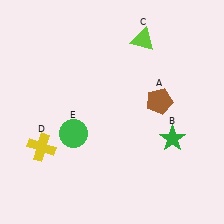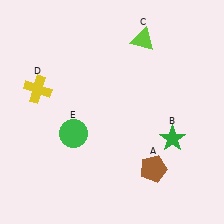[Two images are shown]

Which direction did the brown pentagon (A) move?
The brown pentagon (A) moved down.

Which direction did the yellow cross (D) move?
The yellow cross (D) moved up.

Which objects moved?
The objects that moved are: the brown pentagon (A), the yellow cross (D).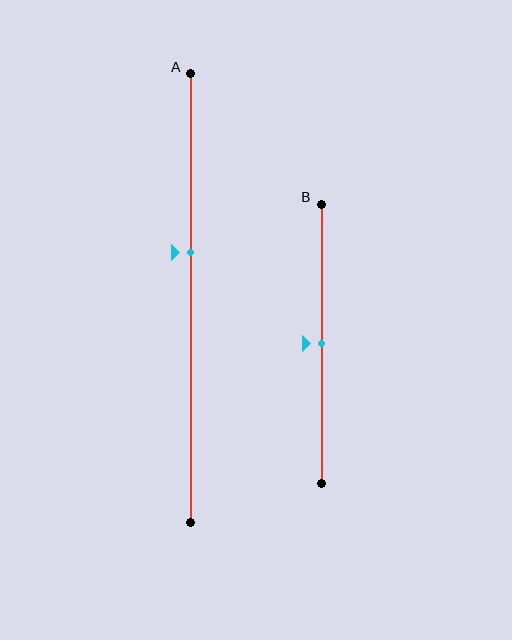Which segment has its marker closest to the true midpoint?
Segment B has its marker closest to the true midpoint.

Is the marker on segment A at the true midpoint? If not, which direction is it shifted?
No, the marker on segment A is shifted upward by about 10% of the segment length.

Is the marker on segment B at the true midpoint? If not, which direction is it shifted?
Yes, the marker on segment B is at the true midpoint.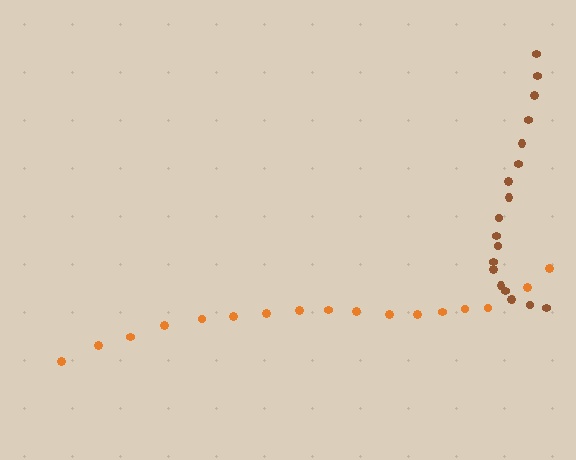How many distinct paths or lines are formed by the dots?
There are 2 distinct paths.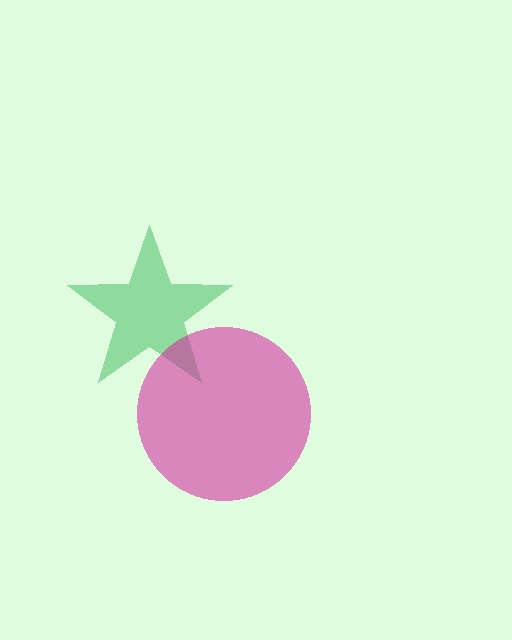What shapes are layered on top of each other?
The layered shapes are: a green star, a magenta circle.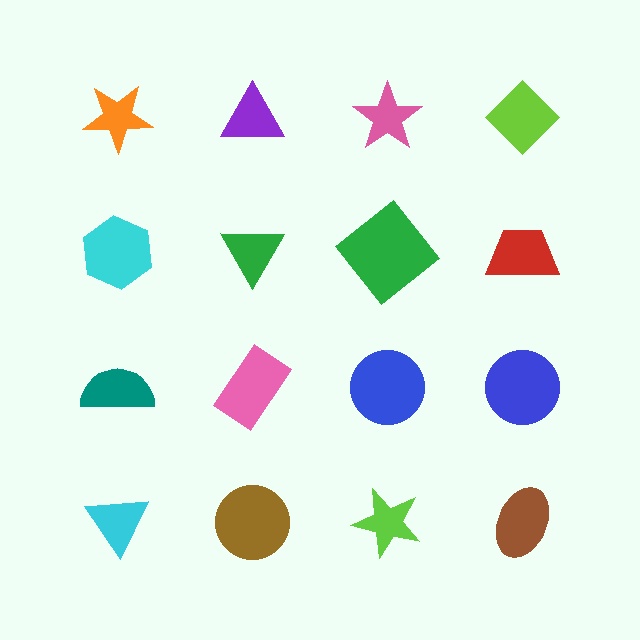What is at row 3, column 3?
A blue circle.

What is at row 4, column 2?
A brown circle.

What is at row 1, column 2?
A purple triangle.